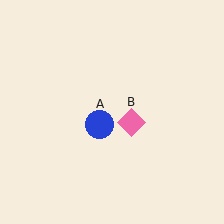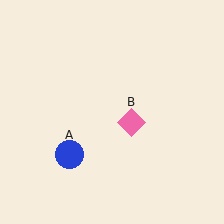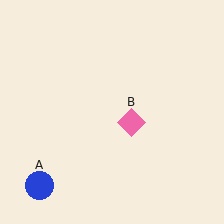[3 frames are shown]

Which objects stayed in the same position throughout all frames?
Pink diamond (object B) remained stationary.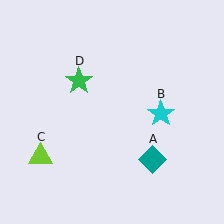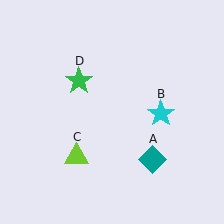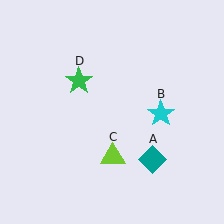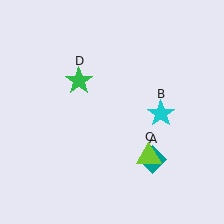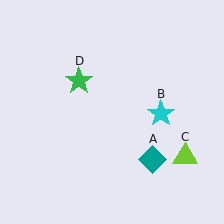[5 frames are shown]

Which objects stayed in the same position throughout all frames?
Teal diamond (object A) and cyan star (object B) and green star (object D) remained stationary.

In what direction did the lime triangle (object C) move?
The lime triangle (object C) moved right.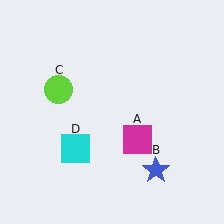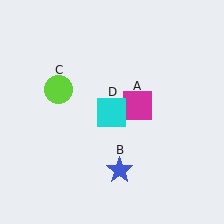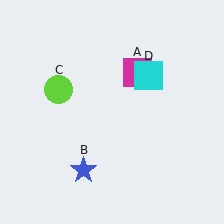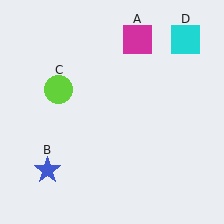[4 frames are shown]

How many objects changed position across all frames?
3 objects changed position: magenta square (object A), blue star (object B), cyan square (object D).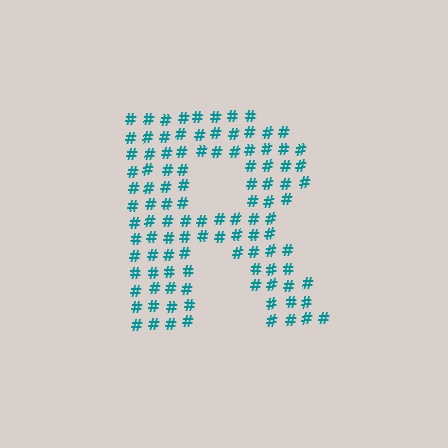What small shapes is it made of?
It is made of small hash symbols.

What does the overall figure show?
The overall figure shows the letter R.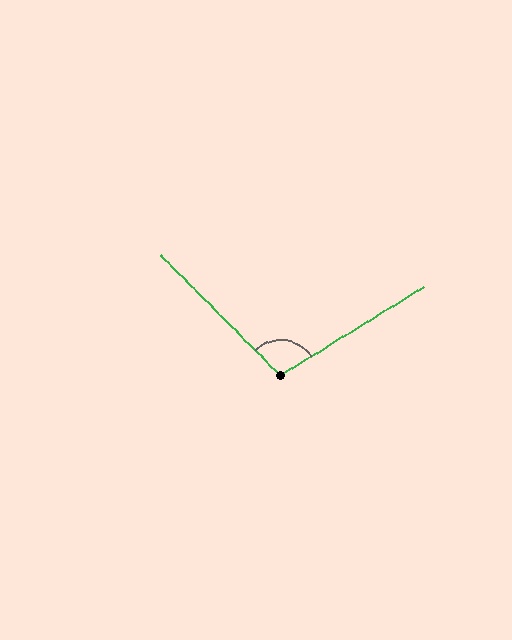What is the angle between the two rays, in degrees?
Approximately 103 degrees.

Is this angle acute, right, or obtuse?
It is obtuse.